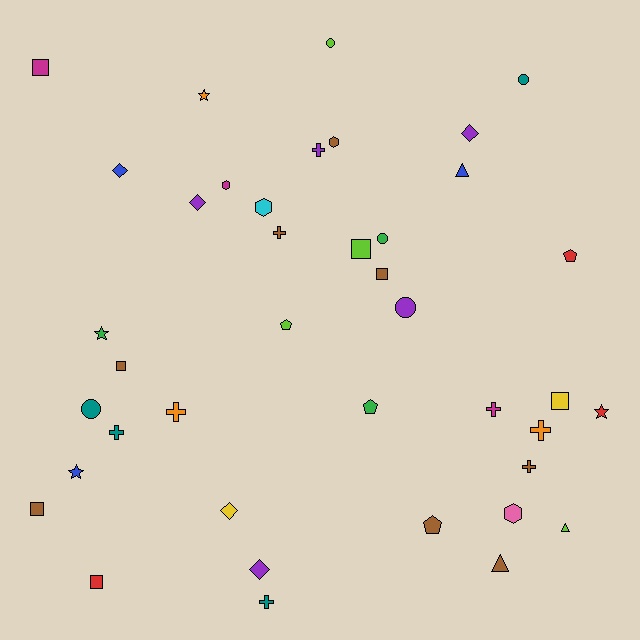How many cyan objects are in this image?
There is 1 cyan object.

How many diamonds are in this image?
There are 5 diamonds.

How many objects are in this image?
There are 40 objects.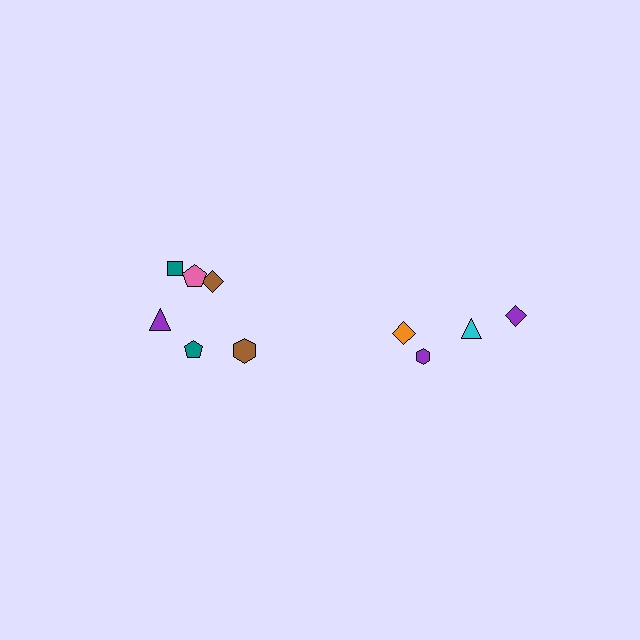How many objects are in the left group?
There are 6 objects.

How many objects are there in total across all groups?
There are 10 objects.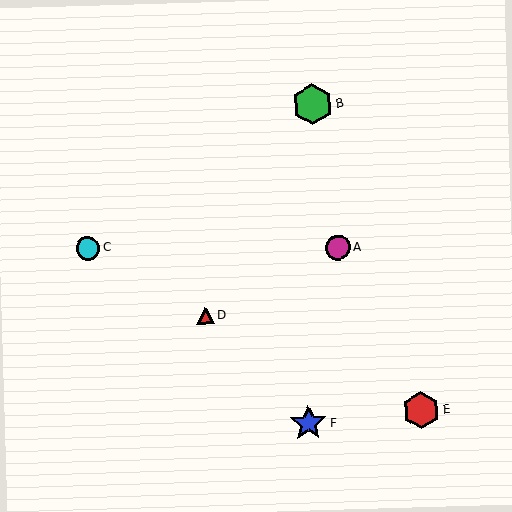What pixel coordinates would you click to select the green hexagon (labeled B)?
Click at (312, 104) to select the green hexagon B.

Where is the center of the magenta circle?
The center of the magenta circle is at (338, 247).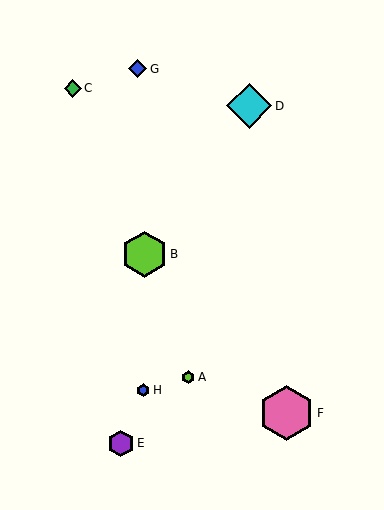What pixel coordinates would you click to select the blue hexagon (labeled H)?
Click at (143, 390) to select the blue hexagon H.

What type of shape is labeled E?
Shape E is a purple hexagon.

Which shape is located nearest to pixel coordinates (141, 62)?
The blue diamond (labeled G) at (138, 69) is nearest to that location.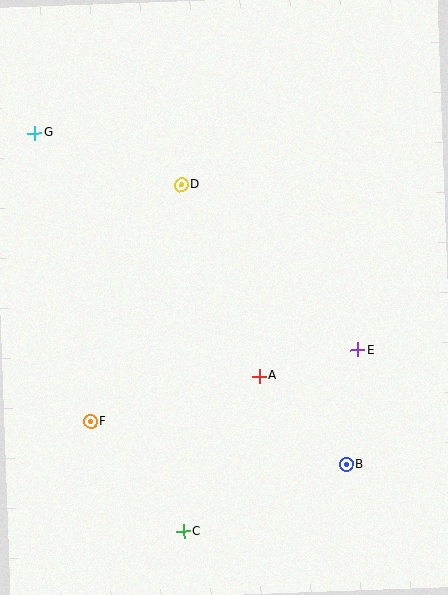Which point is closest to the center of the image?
Point A at (259, 376) is closest to the center.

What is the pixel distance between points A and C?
The distance between A and C is 173 pixels.